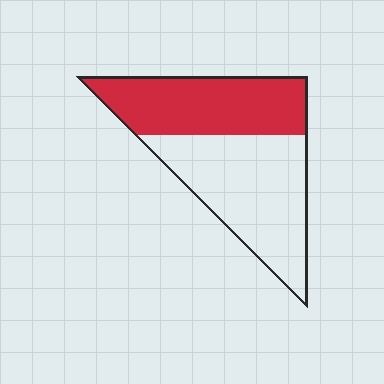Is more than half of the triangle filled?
No.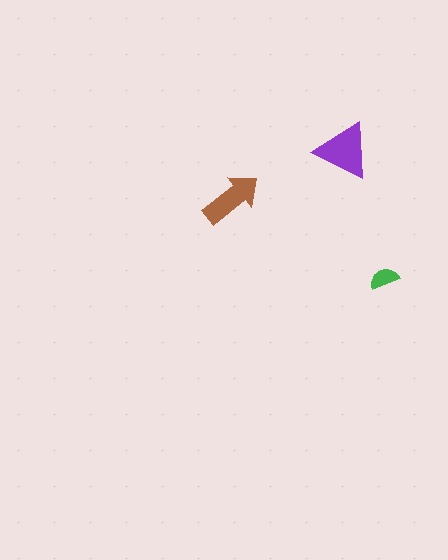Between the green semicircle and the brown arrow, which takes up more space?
The brown arrow.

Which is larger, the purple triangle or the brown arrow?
The purple triangle.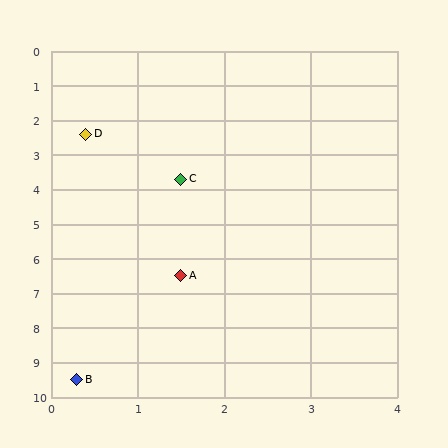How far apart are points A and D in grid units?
Points A and D are about 4.2 grid units apart.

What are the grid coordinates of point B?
Point B is at approximately (0.3, 9.5).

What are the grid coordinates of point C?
Point C is at approximately (1.5, 3.7).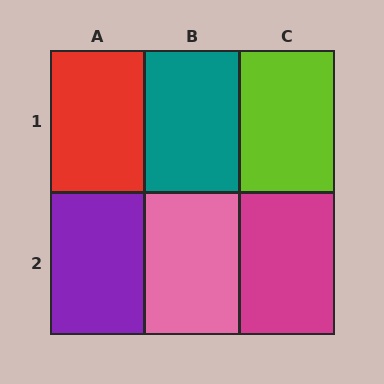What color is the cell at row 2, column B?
Pink.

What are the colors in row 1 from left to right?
Red, teal, lime.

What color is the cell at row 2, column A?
Purple.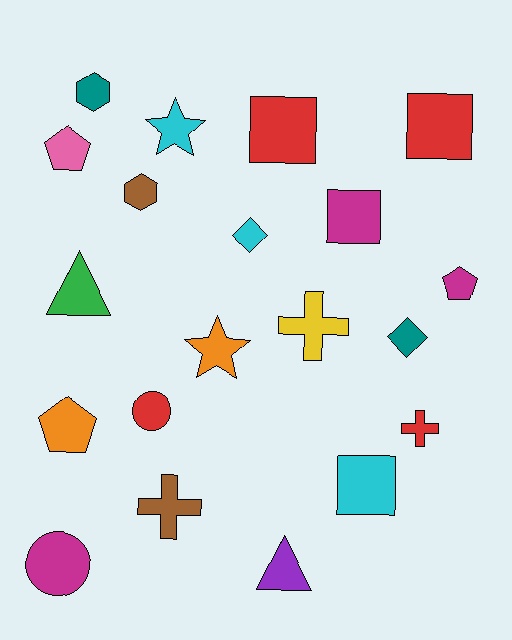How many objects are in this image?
There are 20 objects.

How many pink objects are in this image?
There is 1 pink object.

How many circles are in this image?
There are 2 circles.